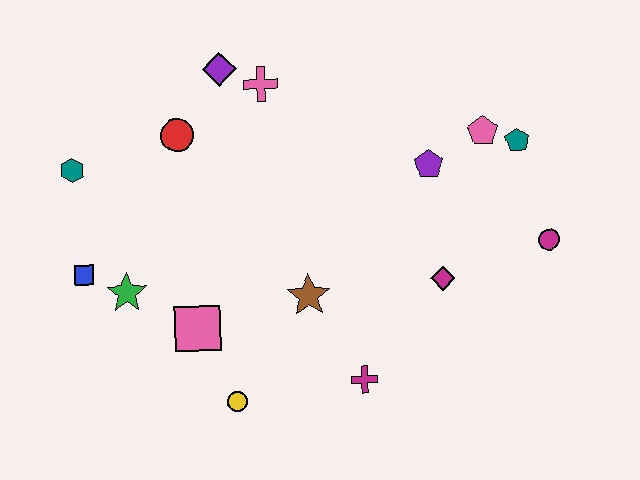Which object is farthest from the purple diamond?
The magenta circle is farthest from the purple diamond.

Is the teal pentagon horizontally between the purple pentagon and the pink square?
No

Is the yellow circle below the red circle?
Yes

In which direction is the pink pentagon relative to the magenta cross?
The pink pentagon is above the magenta cross.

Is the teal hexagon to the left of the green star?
Yes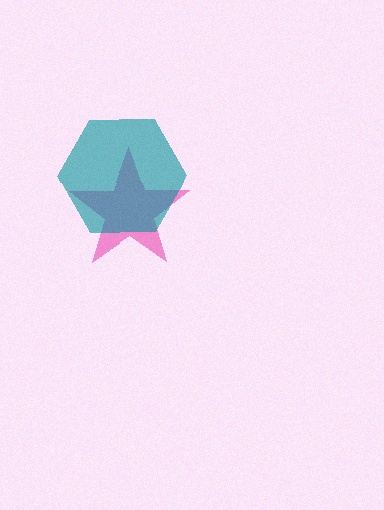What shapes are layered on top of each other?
The layered shapes are: a pink star, a teal hexagon.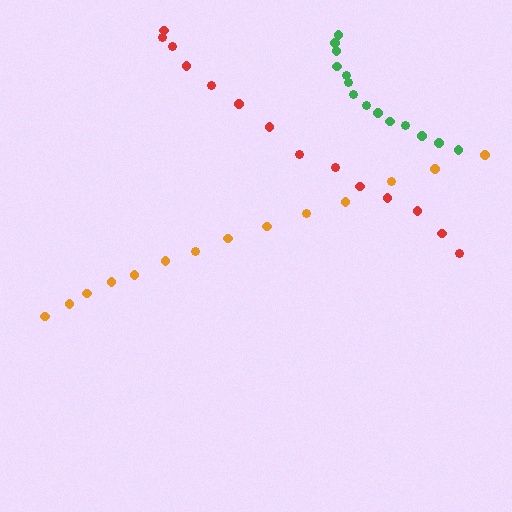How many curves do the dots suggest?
There are 3 distinct paths.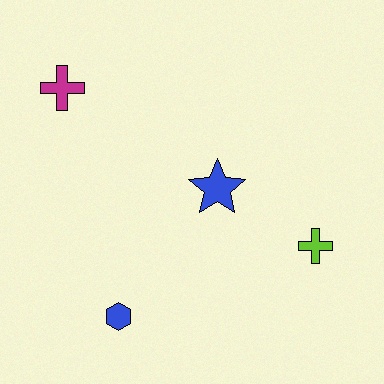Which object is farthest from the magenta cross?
The lime cross is farthest from the magenta cross.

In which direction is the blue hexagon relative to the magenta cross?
The blue hexagon is below the magenta cross.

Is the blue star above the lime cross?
Yes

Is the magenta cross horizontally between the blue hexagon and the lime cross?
No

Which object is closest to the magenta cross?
The blue star is closest to the magenta cross.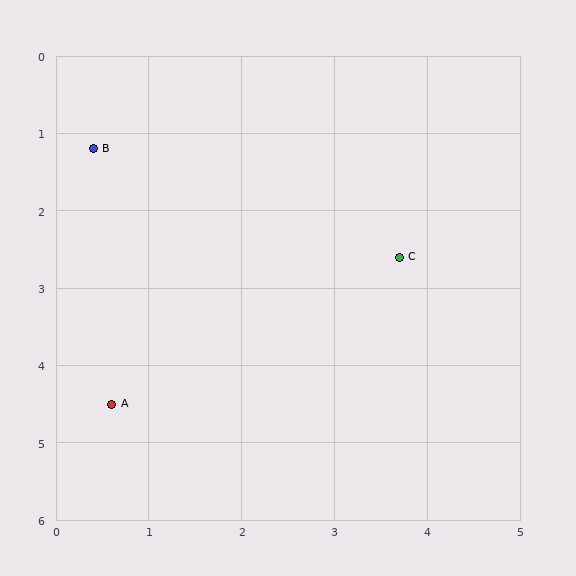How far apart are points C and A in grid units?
Points C and A are about 3.6 grid units apart.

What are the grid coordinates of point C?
Point C is at approximately (3.7, 2.6).